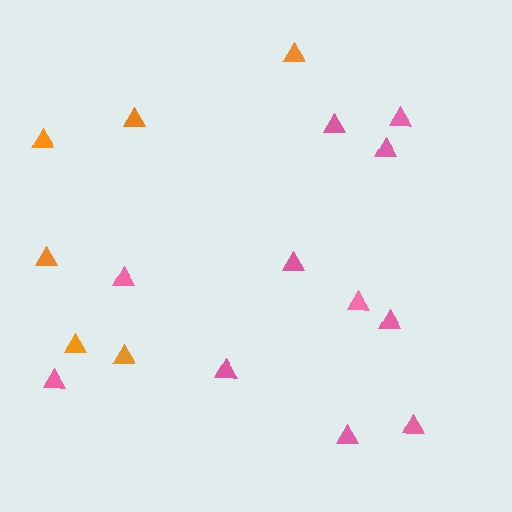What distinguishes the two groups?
There are 2 groups: one group of orange triangles (6) and one group of pink triangles (11).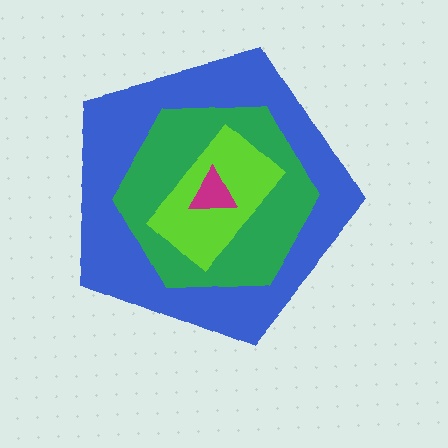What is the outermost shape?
The blue pentagon.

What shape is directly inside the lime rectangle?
The magenta triangle.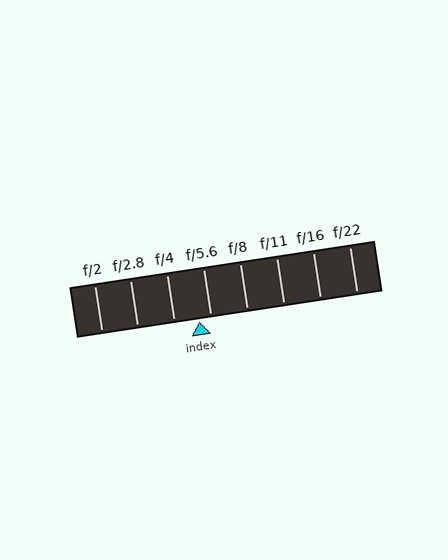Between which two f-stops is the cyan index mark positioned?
The index mark is between f/4 and f/5.6.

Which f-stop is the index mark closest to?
The index mark is closest to f/5.6.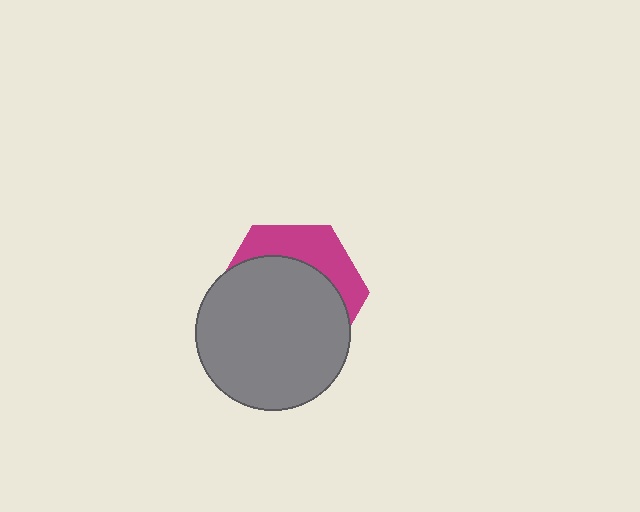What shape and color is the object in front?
The object in front is a gray circle.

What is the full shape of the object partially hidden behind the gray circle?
The partially hidden object is a magenta hexagon.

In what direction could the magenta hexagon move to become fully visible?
The magenta hexagon could move up. That would shift it out from behind the gray circle entirely.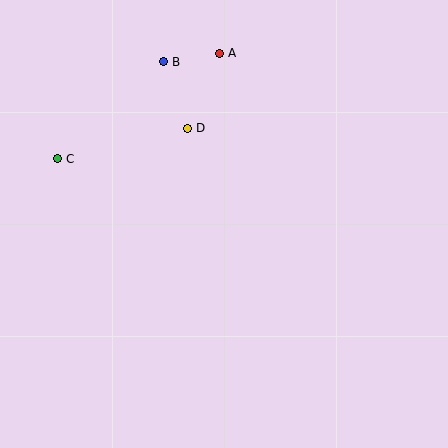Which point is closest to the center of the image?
Point D at (188, 128) is closest to the center.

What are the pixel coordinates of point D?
Point D is at (188, 128).